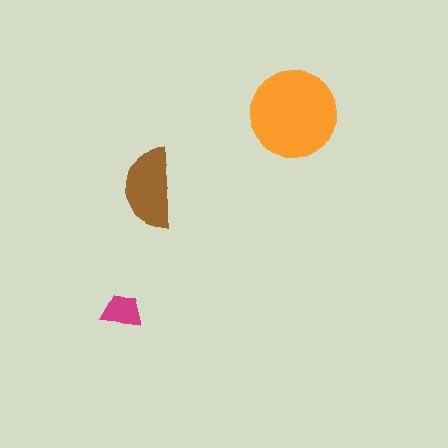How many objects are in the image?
There are 3 objects in the image.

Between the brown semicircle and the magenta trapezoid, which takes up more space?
The brown semicircle.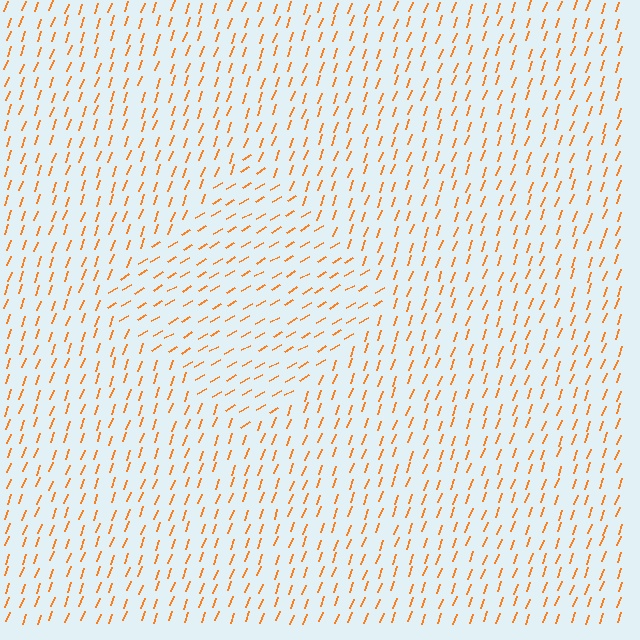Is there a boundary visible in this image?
Yes, there is a texture boundary formed by a change in line orientation.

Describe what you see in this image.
The image is filled with small orange line segments. A diamond region in the image has lines oriented differently from the surrounding lines, creating a visible texture boundary.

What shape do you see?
I see a diamond.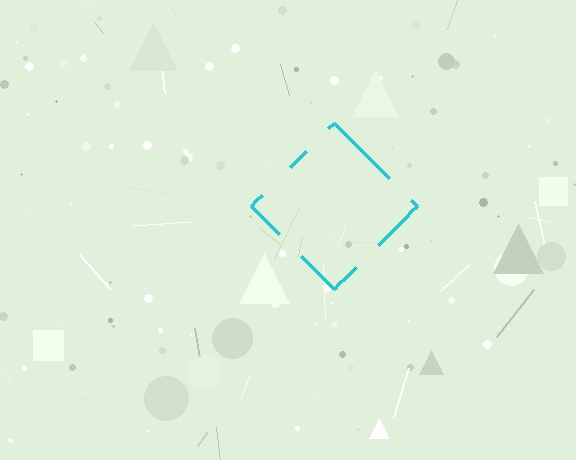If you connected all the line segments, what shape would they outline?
They would outline a diamond.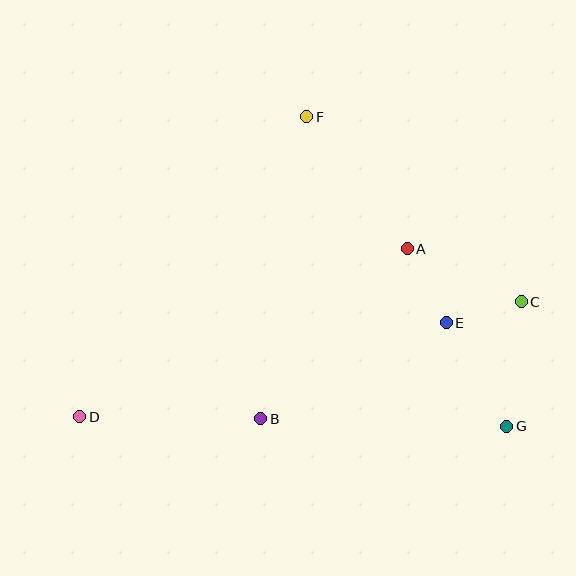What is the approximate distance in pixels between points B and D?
The distance between B and D is approximately 181 pixels.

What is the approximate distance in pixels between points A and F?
The distance between A and F is approximately 166 pixels.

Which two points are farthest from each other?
Points C and D are farthest from each other.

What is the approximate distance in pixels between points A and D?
The distance between A and D is approximately 368 pixels.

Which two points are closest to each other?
Points C and E are closest to each other.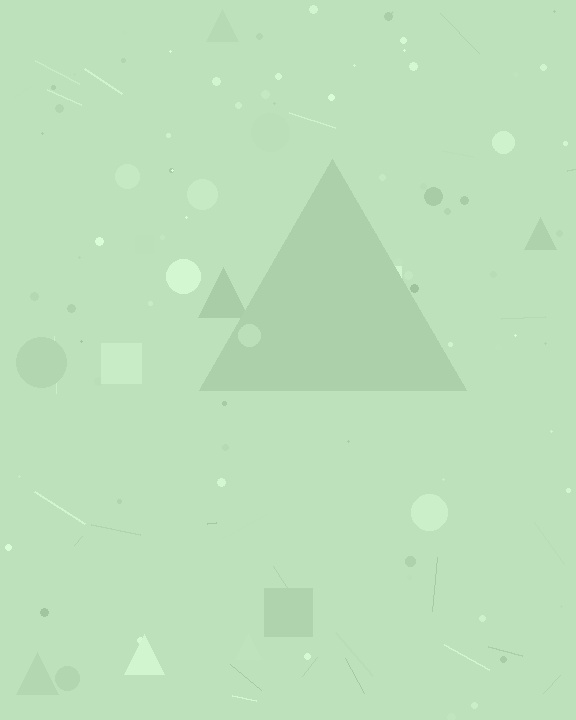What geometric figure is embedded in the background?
A triangle is embedded in the background.